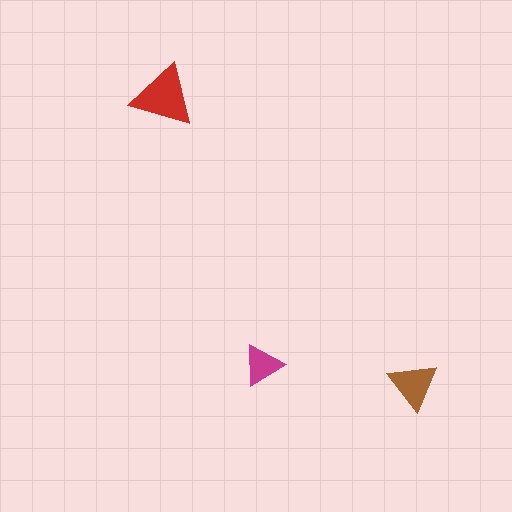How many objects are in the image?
There are 3 objects in the image.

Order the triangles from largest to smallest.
the red one, the brown one, the magenta one.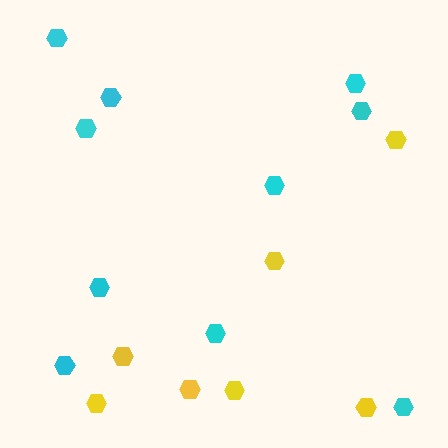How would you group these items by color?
There are 2 groups: one group of yellow hexagons (7) and one group of cyan hexagons (10).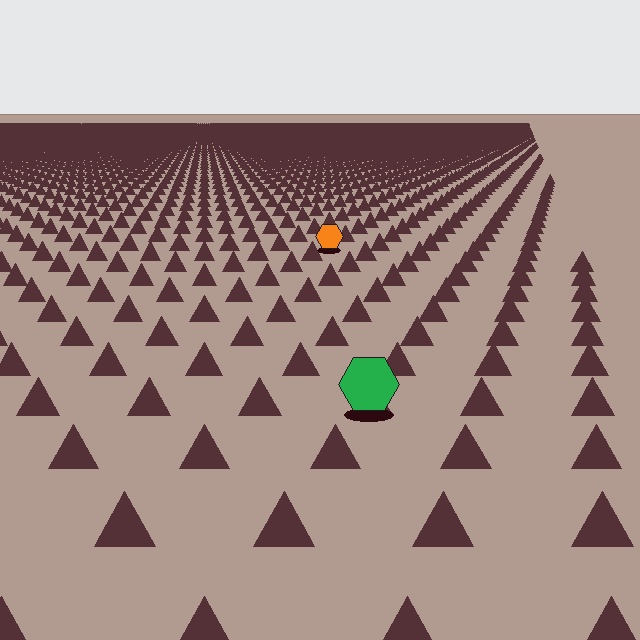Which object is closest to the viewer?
The green hexagon is closest. The texture marks near it are larger and more spread out.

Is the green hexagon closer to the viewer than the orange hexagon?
Yes. The green hexagon is closer — you can tell from the texture gradient: the ground texture is coarser near it.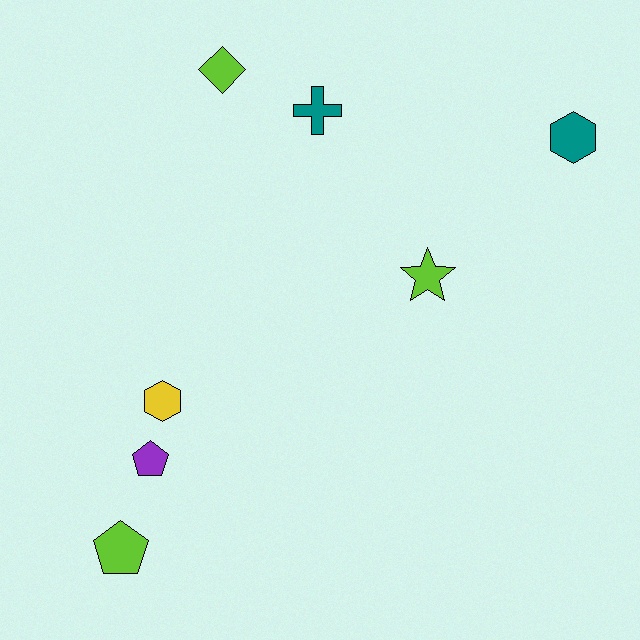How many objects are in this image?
There are 7 objects.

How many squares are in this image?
There are no squares.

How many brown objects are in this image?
There are no brown objects.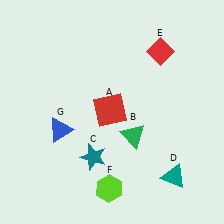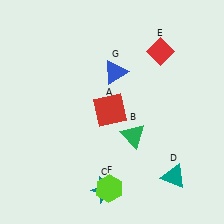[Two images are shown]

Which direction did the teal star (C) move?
The teal star (C) moved down.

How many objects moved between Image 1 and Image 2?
2 objects moved between the two images.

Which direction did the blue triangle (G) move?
The blue triangle (G) moved up.